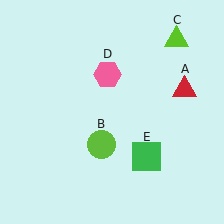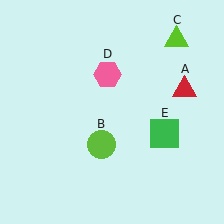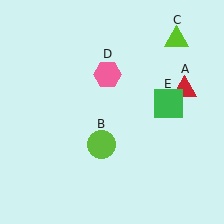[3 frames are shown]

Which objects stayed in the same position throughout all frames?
Red triangle (object A) and lime circle (object B) and lime triangle (object C) and pink hexagon (object D) remained stationary.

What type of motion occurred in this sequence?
The green square (object E) rotated counterclockwise around the center of the scene.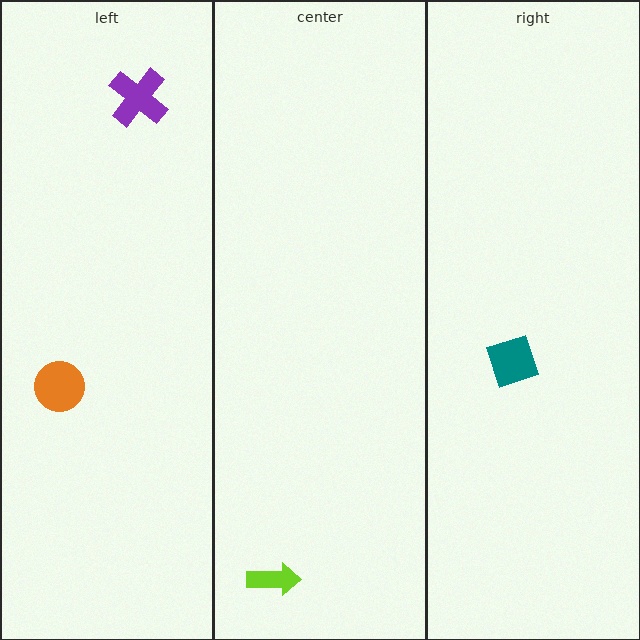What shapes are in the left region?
The orange circle, the purple cross.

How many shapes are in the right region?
1.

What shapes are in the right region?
The teal diamond.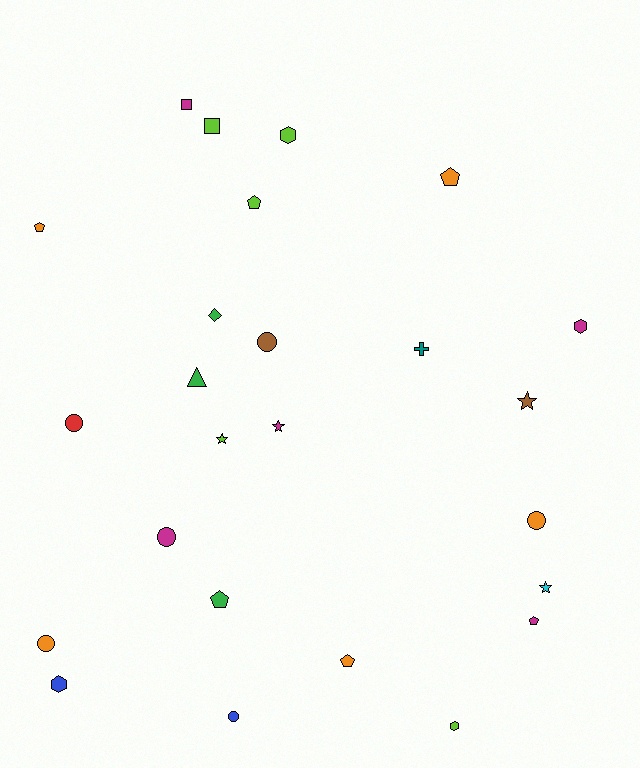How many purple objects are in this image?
There are no purple objects.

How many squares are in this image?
There are 2 squares.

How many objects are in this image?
There are 25 objects.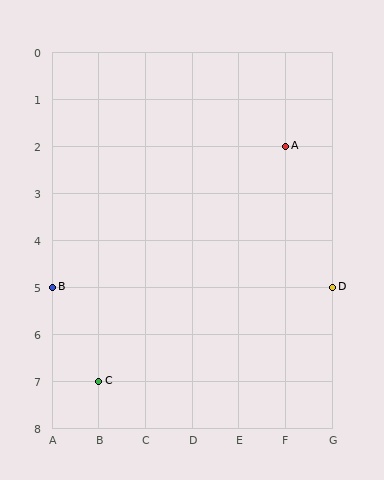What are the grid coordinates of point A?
Point A is at grid coordinates (F, 2).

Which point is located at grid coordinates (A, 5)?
Point B is at (A, 5).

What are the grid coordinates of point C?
Point C is at grid coordinates (B, 7).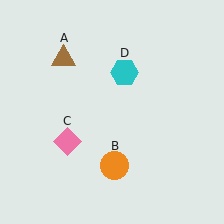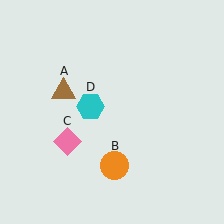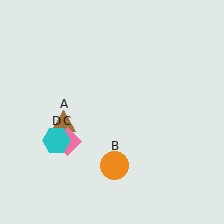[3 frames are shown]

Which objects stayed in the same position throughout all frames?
Orange circle (object B) and pink diamond (object C) remained stationary.